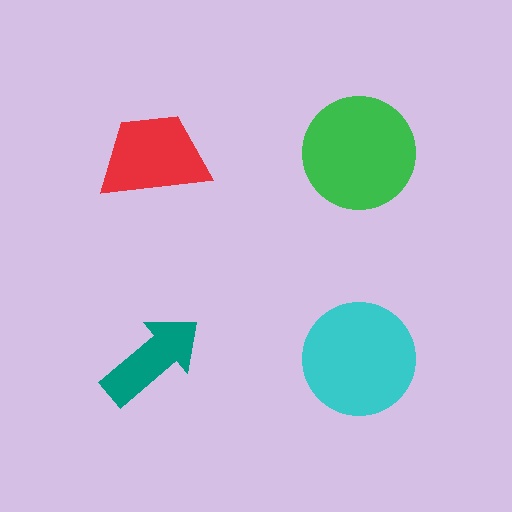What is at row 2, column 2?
A cyan circle.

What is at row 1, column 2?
A green circle.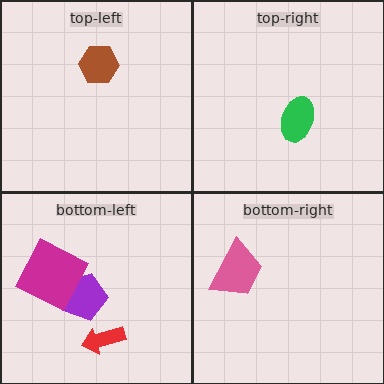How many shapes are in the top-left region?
1.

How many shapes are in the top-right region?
1.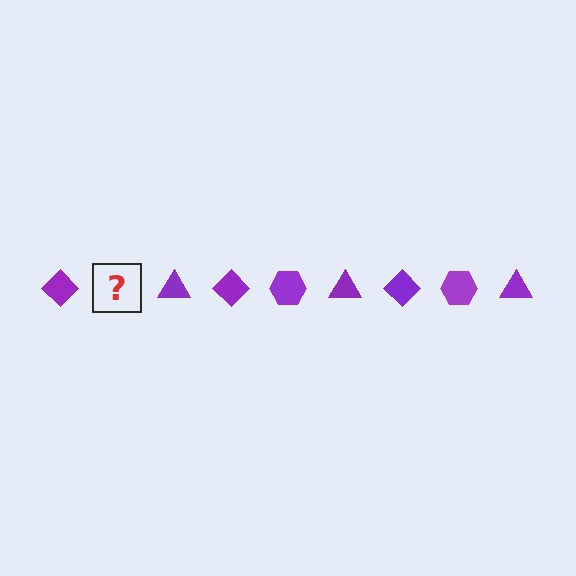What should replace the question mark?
The question mark should be replaced with a purple hexagon.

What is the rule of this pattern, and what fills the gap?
The rule is that the pattern cycles through diamond, hexagon, triangle shapes in purple. The gap should be filled with a purple hexagon.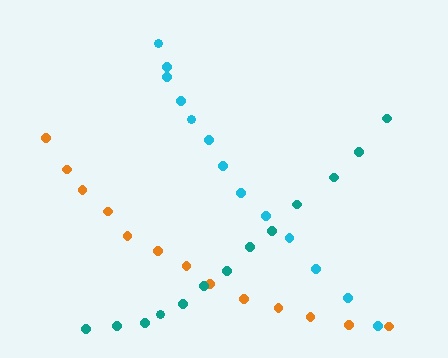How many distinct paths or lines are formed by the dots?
There are 3 distinct paths.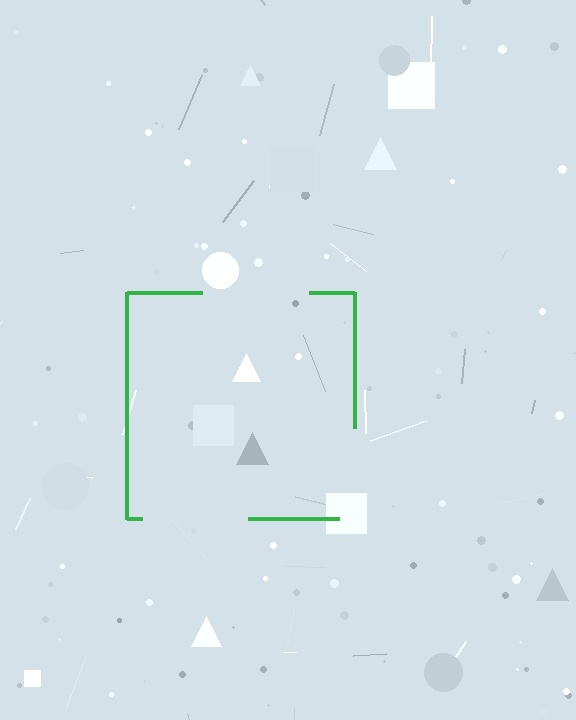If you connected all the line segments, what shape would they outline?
They would outline a square.